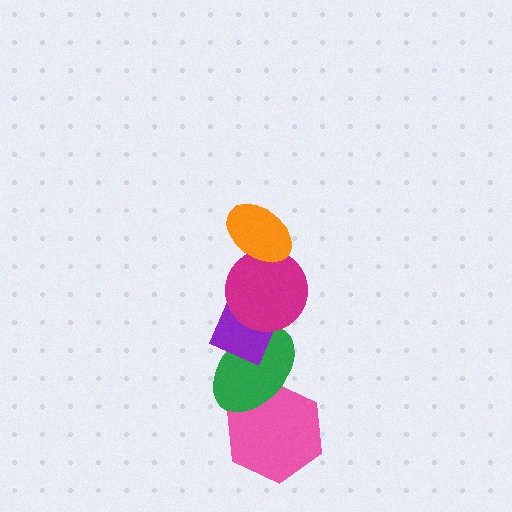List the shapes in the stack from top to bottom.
From top to bottom: the orange ellipse, the magenta circle, the purple rectangle, the green ellipse, the pink hexagon.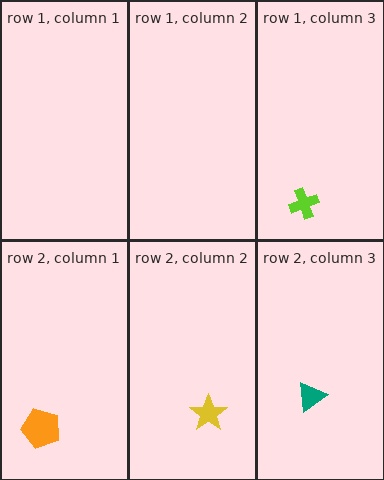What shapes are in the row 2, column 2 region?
The yellow star.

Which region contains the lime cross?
The row 1, column 3 region.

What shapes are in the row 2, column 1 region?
The orange pentagon.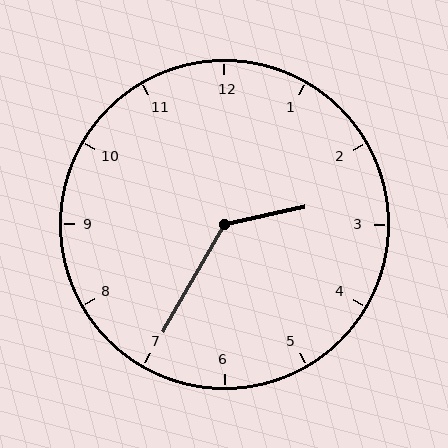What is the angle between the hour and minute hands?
Approximately 132 degrees.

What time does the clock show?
2:35.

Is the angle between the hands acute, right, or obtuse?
It is obtuse.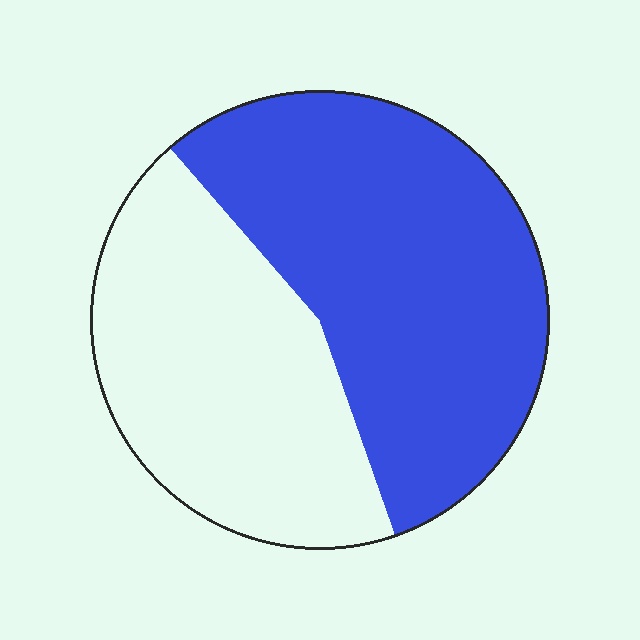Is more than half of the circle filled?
Yes.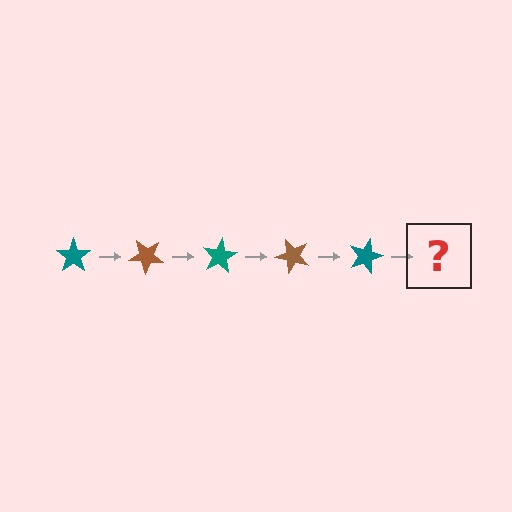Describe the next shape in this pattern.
It should be a brown star, rotated 200 degrees from the start.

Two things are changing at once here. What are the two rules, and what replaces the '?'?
The two rules are that it rotates 40 degrees each step and the color cycles through teal and brown. The '?' should be a brown star, rotated 200 degrees from the start.